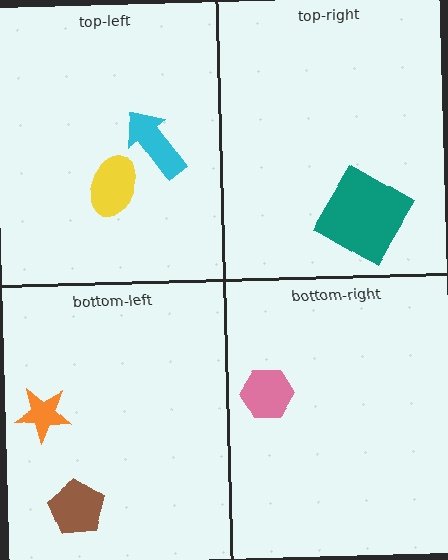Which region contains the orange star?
The bottom-left region.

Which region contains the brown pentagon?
The bottom-left region.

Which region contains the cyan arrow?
The top-left region.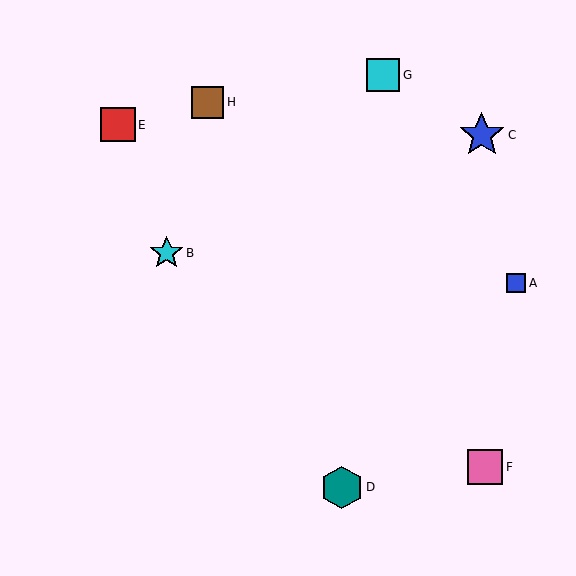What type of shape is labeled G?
Shape G is a cyan square.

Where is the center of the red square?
The center of the red square is at (118, 125).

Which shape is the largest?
The blue star (labeled C) is the largest.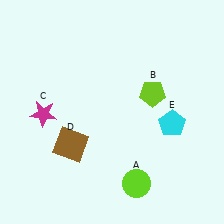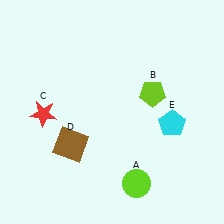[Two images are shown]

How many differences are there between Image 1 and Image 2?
There is 1 difference between the two images.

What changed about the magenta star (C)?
In Image 1, C is magenta. In Image 2, it changed to red.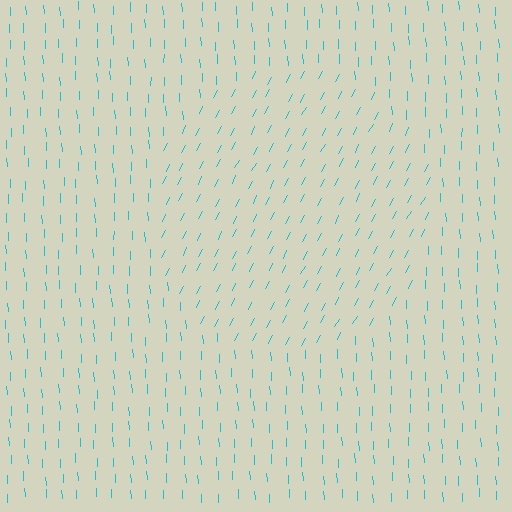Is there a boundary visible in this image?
Yes, there is a texture boundary formed by a change in line orientation.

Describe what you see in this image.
The image is filled with small cyan line segments. A circle region in the image has lines oriented differently from the surrounding lines, creating a visible texture boundary.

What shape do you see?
I see a circle.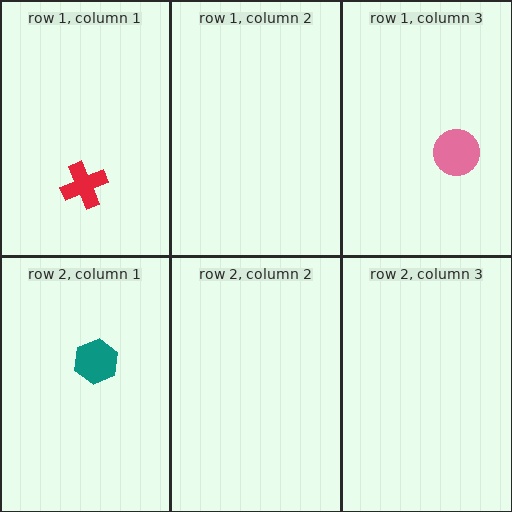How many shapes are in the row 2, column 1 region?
1.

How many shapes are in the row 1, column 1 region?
1.